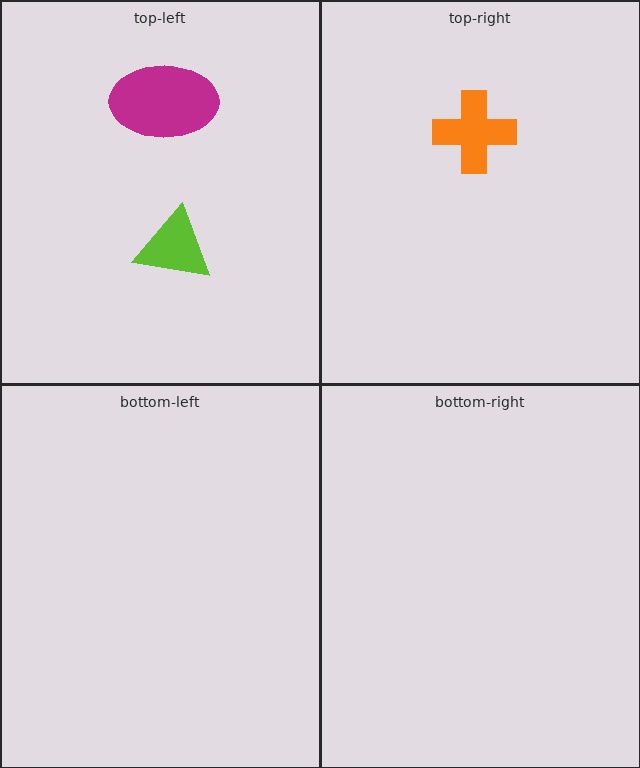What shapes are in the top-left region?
The lime triangle, the magenta ellipse.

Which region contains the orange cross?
The top-right region.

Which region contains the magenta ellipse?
The top-left region.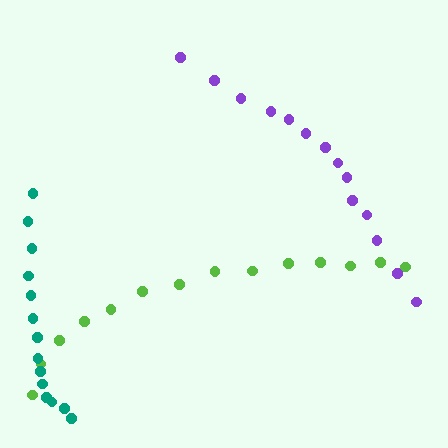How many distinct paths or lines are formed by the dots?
There are 3 distinct paths.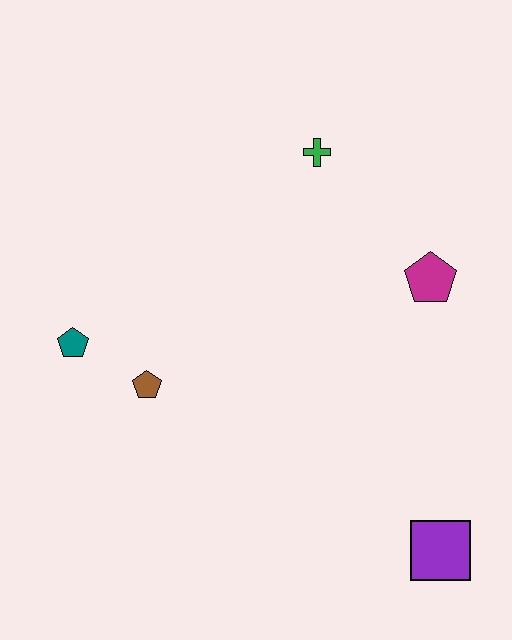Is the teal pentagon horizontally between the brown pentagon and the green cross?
No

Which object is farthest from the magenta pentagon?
The teal pentagon is farthest from the magenta pentagon.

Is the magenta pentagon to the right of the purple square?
No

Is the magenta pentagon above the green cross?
No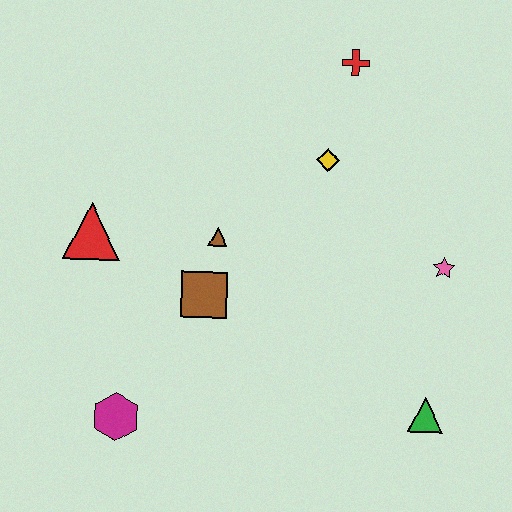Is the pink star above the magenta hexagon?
Yes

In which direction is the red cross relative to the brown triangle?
The red cross is above the brown triangle.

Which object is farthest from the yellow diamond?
The magenta hexagon is farthest from the yellow diamond.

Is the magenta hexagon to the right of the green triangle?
No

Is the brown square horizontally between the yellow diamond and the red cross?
No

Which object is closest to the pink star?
The green triangle is closest to the pink star.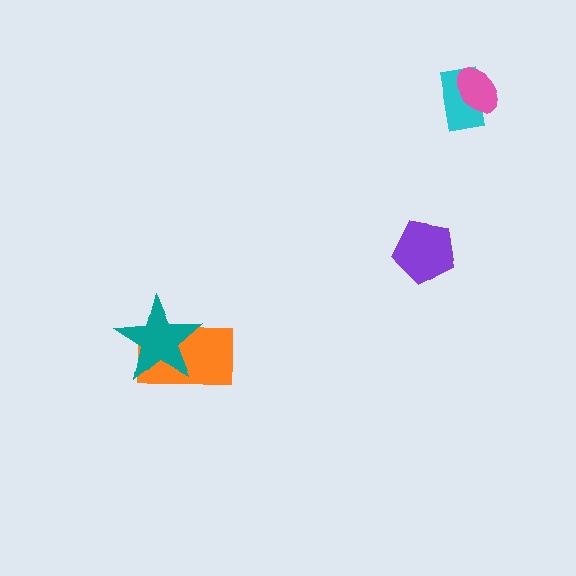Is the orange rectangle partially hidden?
Yes, it is partially covered by another shape.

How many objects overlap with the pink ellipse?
1 object overlaps with the pink ellipse.